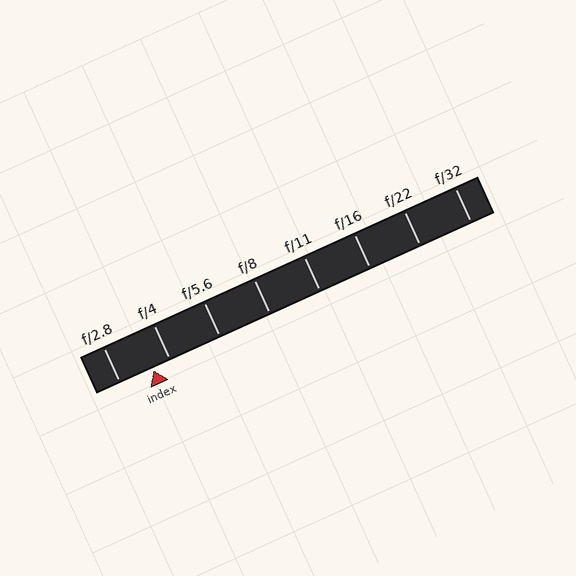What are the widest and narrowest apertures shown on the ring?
The widest aperture shown is f/2.8 and the narrowest is f/32.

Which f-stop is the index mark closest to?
The index mark is closest to f/4.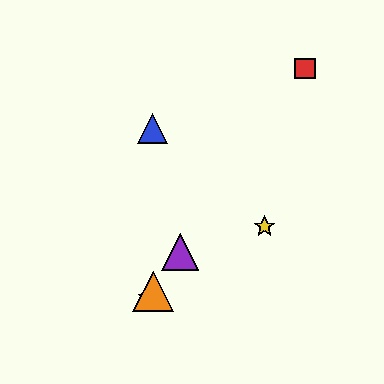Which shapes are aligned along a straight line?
The red square, the green star, the purple triangle, the orange triangle are aligned along a straight line.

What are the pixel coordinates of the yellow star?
The yellow star is at (265, 226).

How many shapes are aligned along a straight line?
4 shapes (the red square, the green star, the purple triangle, the orange triangle) are aligned along a straight line.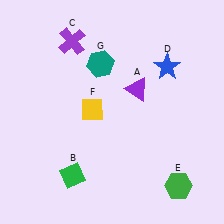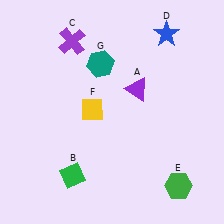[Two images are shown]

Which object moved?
The blue star (D) moved up.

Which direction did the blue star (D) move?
The blue star (D) moved up.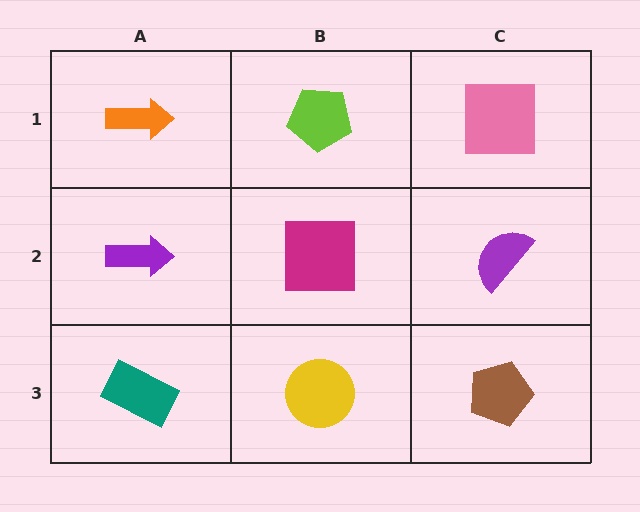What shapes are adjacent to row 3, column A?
A purple arrow (row 2, column A), a yellow circle (row 3, column B).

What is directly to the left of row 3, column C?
A yellow circle.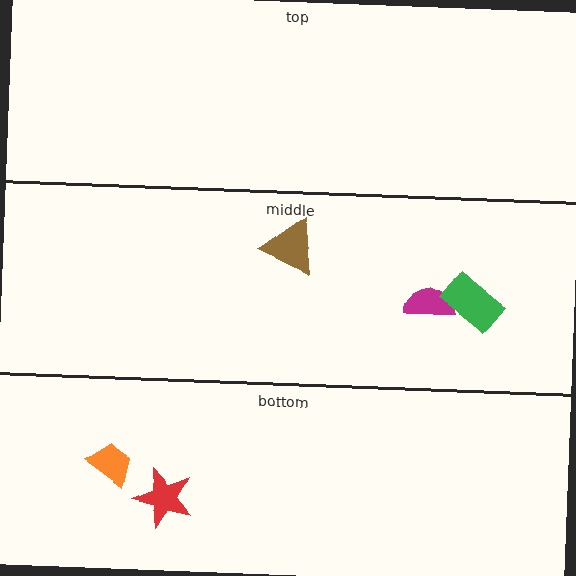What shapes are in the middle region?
The brown triangle, the magenta semicircle, the green rectangle.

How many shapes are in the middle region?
3.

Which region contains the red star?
The bottom region.